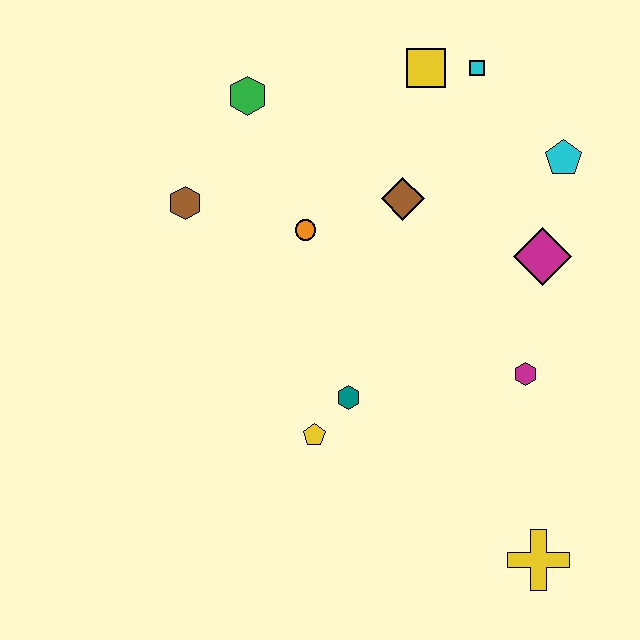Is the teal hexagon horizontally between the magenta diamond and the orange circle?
Yes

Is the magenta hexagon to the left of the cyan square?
No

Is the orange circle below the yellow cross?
No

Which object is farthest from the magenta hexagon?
The green hexagon is farthest from the magenta hexagon.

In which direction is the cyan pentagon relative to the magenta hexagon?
The cyan pentagon is above the magenta hexagon.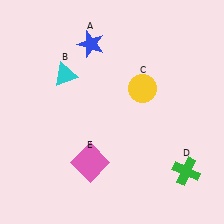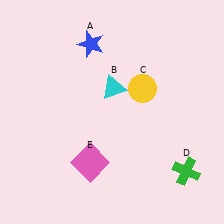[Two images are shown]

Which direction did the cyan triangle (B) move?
The cyan triangle (B) moved right.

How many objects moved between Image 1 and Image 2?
1 object moved between the two images.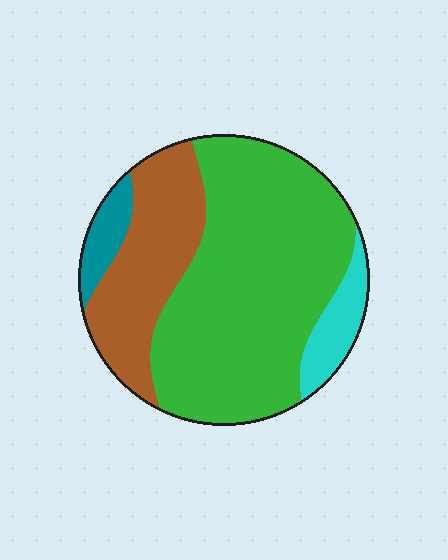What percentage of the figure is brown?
Brown takes up about one quarter (1/4) of the figure.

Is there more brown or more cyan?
Brown.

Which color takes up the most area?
Green, at roughly 60%.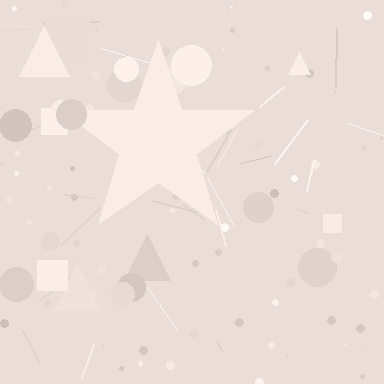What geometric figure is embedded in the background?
A star is embedded in the background.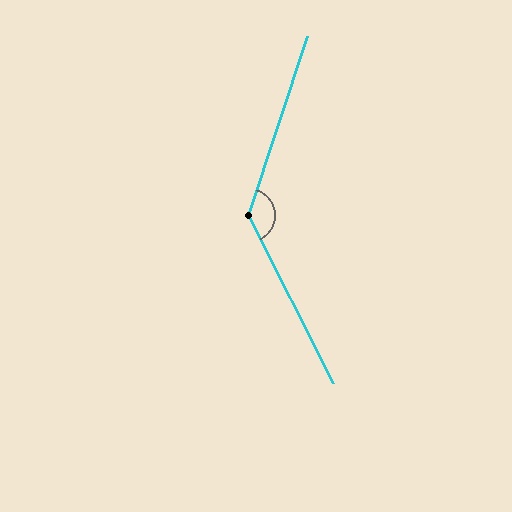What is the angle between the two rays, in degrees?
Approximately 135 degrees.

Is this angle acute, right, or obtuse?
It is obtuse.